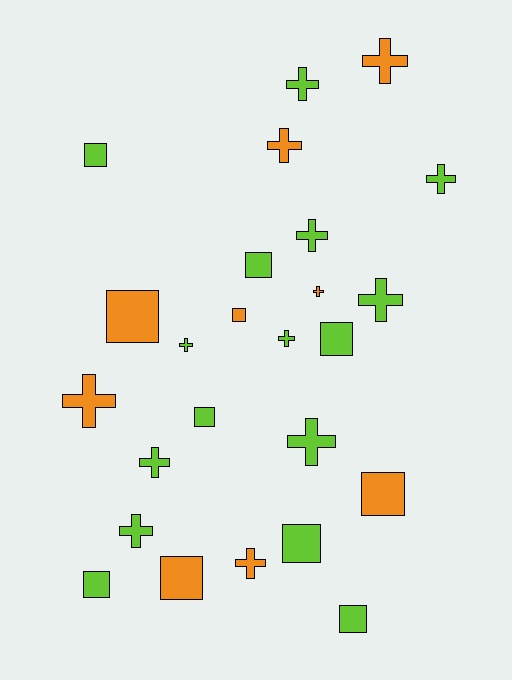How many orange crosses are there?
There are 5 orange crosses.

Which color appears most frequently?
Lime, with 16 objects.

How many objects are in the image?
There are 25 objects.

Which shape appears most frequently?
Cross, with 14 objects.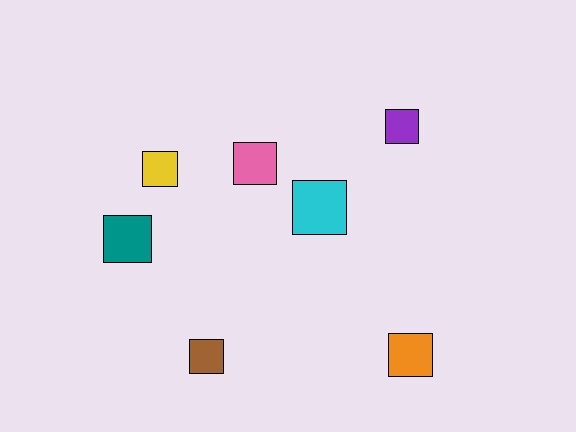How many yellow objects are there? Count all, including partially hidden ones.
There is 1 yellow object.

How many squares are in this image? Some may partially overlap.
There are 7 squares.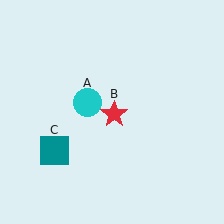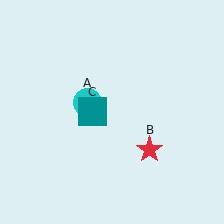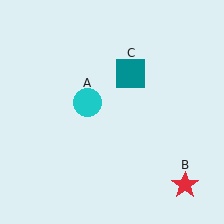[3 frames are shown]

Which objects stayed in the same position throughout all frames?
Cyan circle (object A) remained stationary.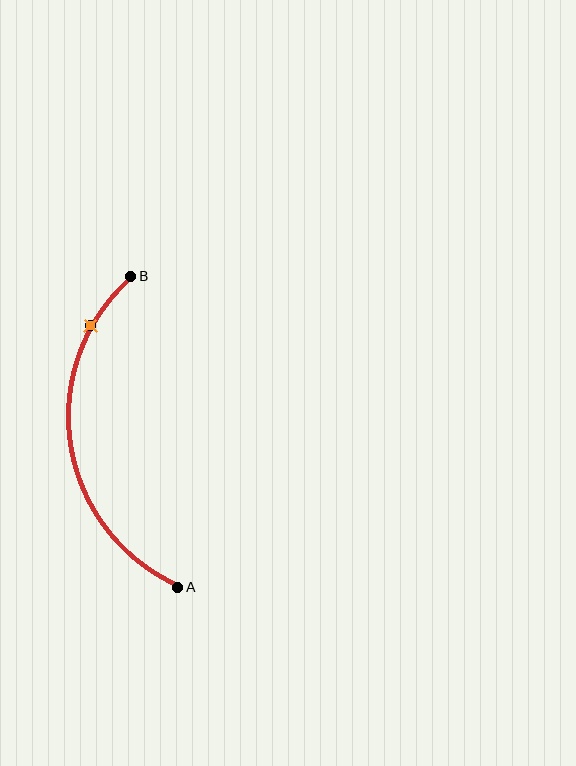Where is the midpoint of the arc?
The arc midpoint is the point on the curve farthest from the straight line joining A and B. It sits to the left of that line.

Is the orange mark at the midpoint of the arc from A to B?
No. The orange mark lies on the arc but is closer to endpoint B. The arc midpoint would be at the point on the curve equidistant along the arc from both A and B.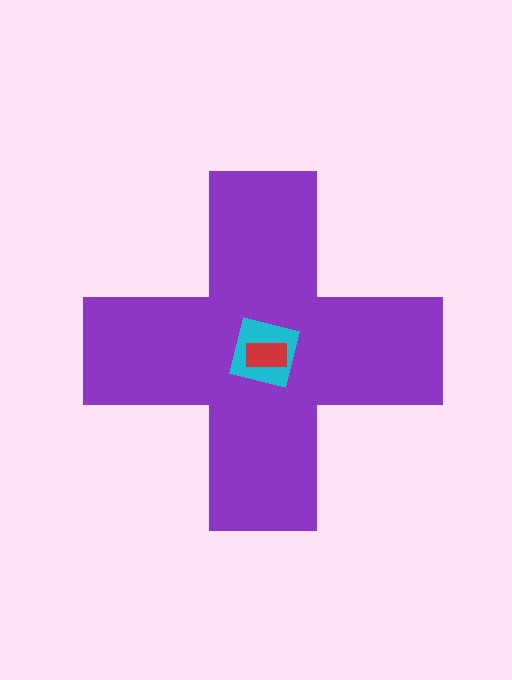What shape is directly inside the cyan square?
The red rectangle.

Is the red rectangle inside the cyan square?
Yes.